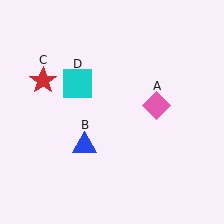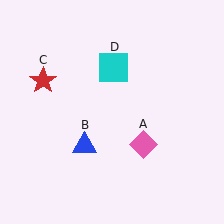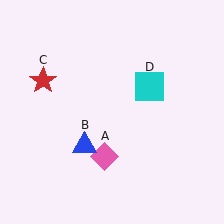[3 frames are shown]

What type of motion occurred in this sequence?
The pink diamond (object A), cyan square (object D) rotated clockwise around the center of the scene.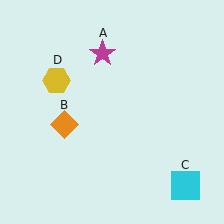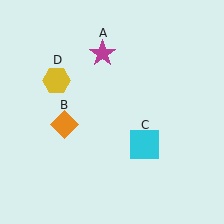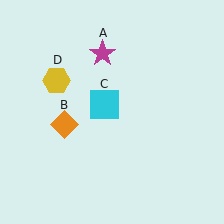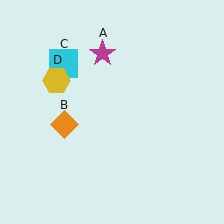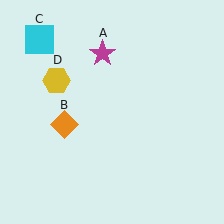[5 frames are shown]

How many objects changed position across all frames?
1 object changed position: cyan square (object C).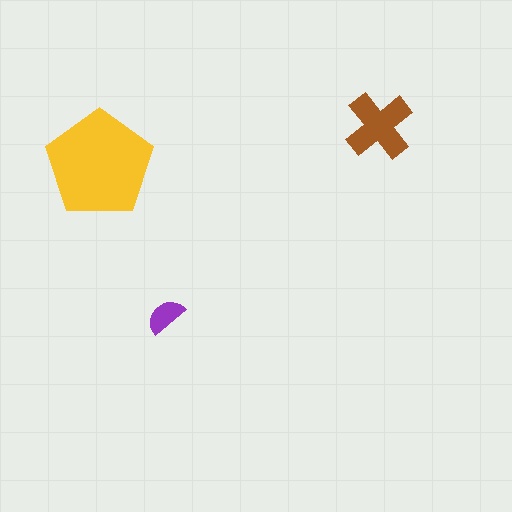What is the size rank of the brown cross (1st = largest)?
2nd.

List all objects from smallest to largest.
The purple semicircle, the brown cross, the yellow pentagon.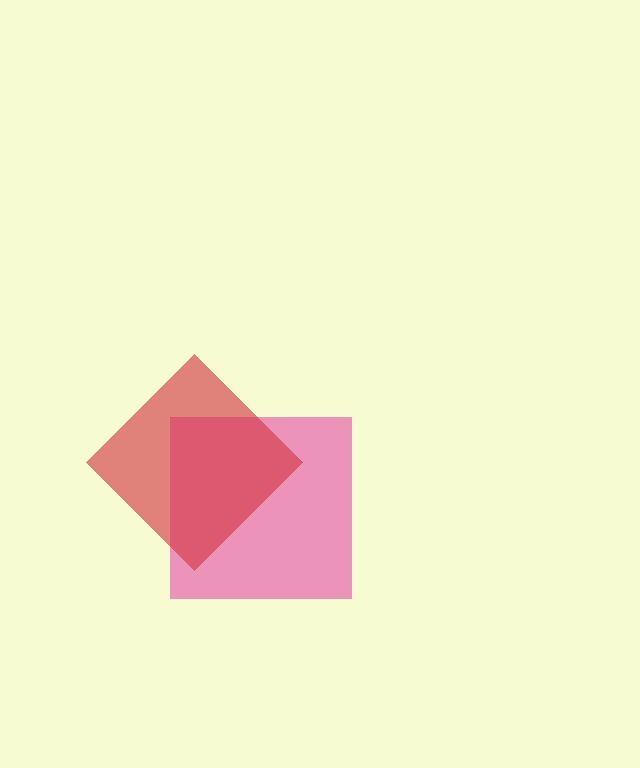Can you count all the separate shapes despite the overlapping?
Yes, there are 2 separate shapes.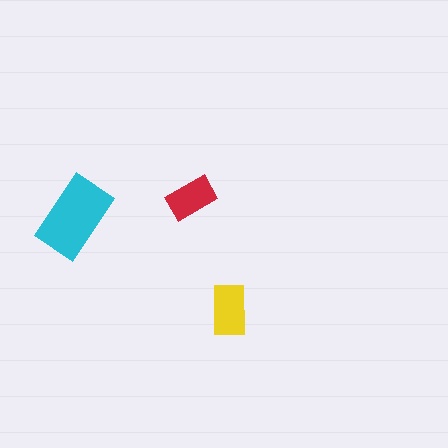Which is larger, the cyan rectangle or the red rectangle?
The cyan one.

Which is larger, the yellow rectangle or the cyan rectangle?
The cyan one.